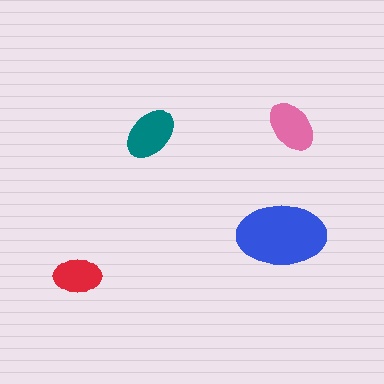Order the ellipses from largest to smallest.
the blue one, the teal one, the pink one, the red one.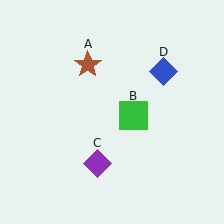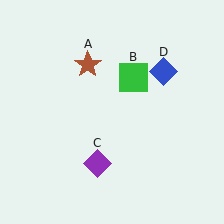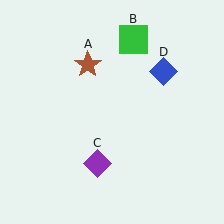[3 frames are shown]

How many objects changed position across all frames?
1 object changed position: green square (object B).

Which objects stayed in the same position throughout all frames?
Brown star (object A) and purple diamond (object C) and blue diamond (object D) remained stationary.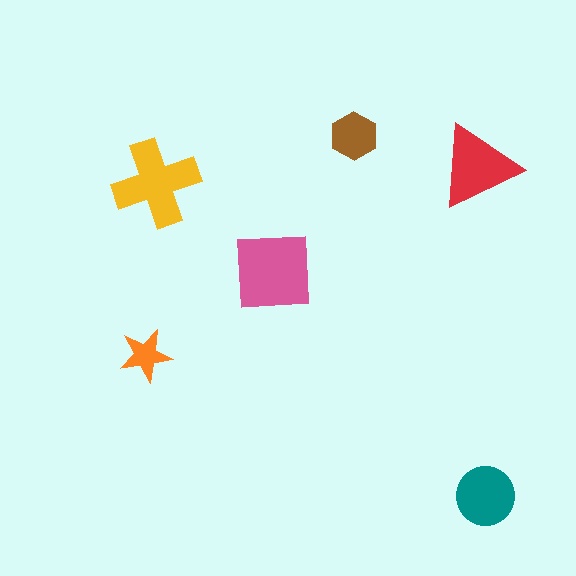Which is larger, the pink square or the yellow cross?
The pink square.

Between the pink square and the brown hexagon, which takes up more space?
The pink square.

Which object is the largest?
The pink square.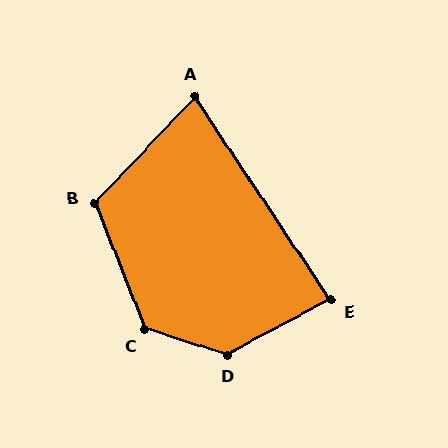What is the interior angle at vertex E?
Approximately 84 degrees (acute).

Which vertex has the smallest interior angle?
A, at approximately 77 degrees.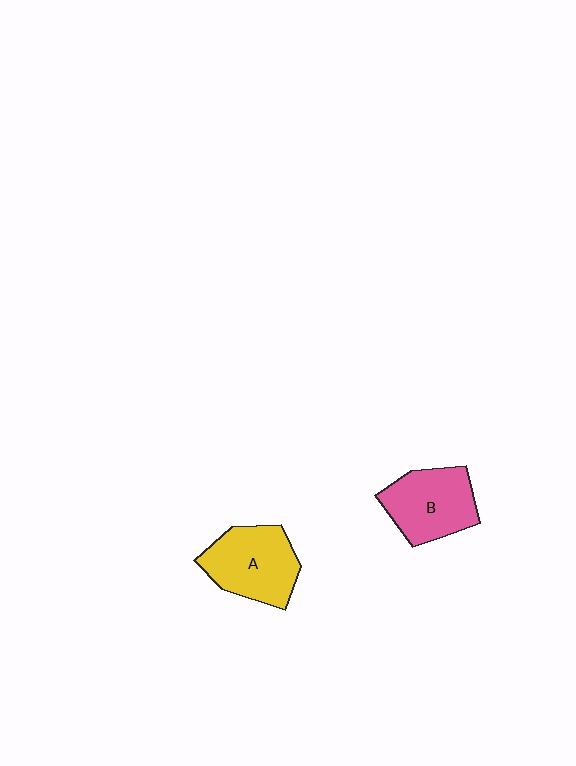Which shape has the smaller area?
Shape B (pink).